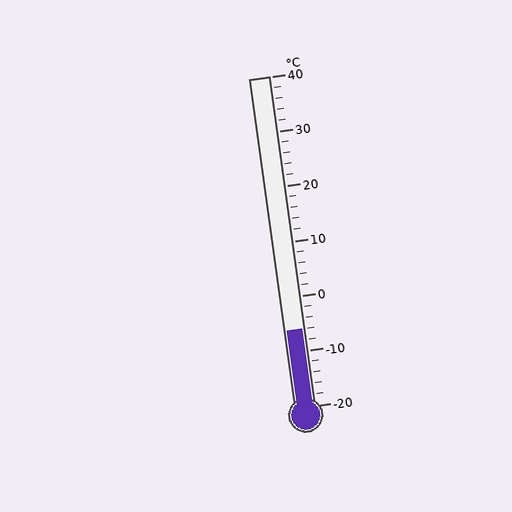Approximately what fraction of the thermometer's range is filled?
The thermometer is filled to approximately 25% of its range.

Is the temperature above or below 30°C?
The temperature is below 30°C.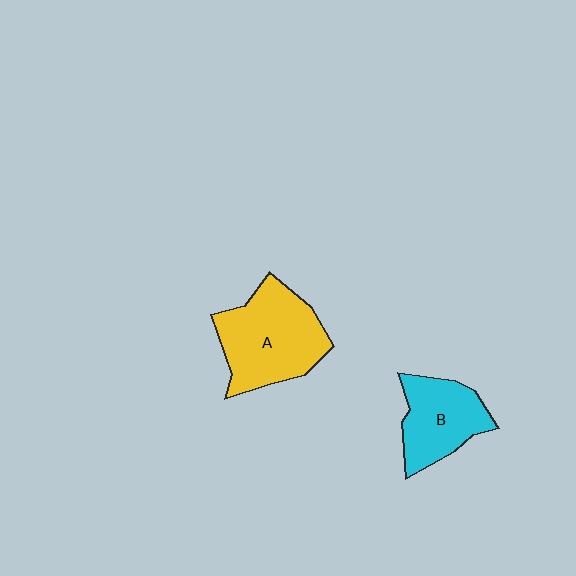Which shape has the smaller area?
Shape B (cyan).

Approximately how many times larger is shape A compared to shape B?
Approximately 1.4 times.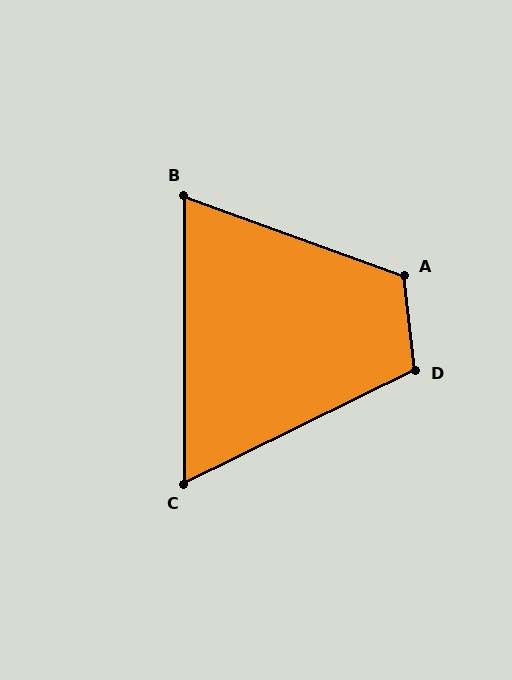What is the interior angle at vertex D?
Approximately 110 degrees (obtuse).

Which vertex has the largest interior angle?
A, at approximately 116 degrees.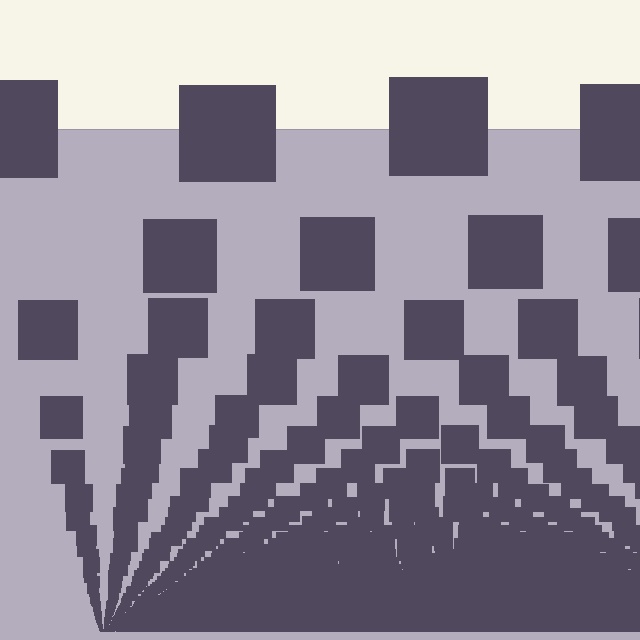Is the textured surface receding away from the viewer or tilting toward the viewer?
The surface appears to tilt toward the viewer. Texture elements get larger and sparser toward the top.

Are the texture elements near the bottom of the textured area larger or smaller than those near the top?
Smaller. The gradient is inverted — elements near the bottom are smaller and denser.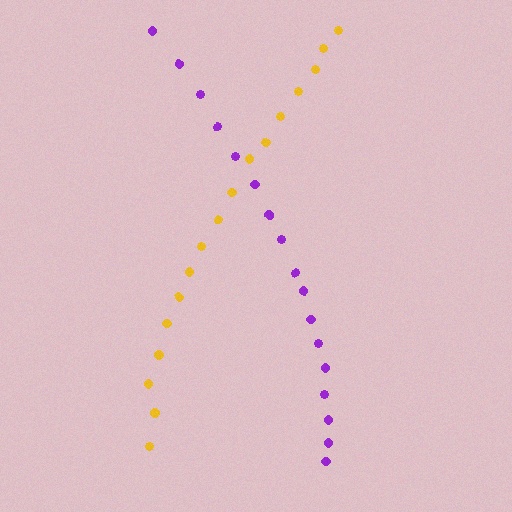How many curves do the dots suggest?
There are 2 distinct paths.